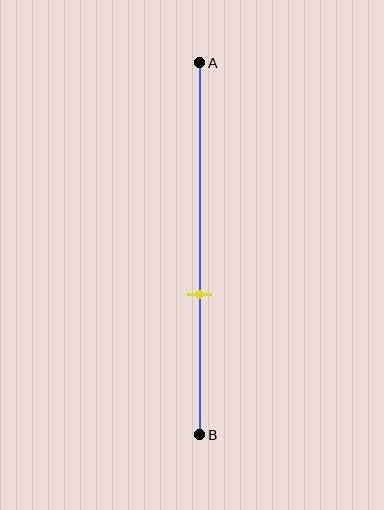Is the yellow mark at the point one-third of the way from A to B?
No, the mark is at about 60% from A, not at the 33% one-third point.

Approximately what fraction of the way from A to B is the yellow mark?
The yellow mark is approximately 60% of the way from A to B.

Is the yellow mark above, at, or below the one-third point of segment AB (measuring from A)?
The yellow mark is below the one-third point of segment AB.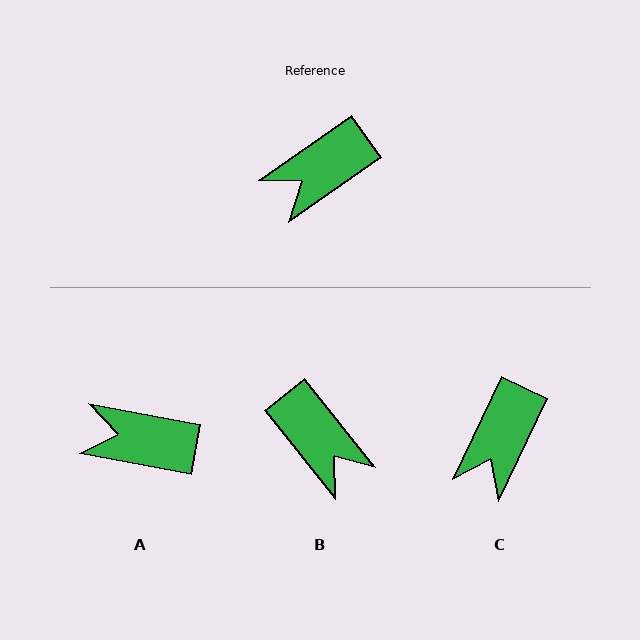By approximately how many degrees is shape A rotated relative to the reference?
Approximately 46 degrees clockwise.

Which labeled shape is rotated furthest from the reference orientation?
B, about 94 degrees away.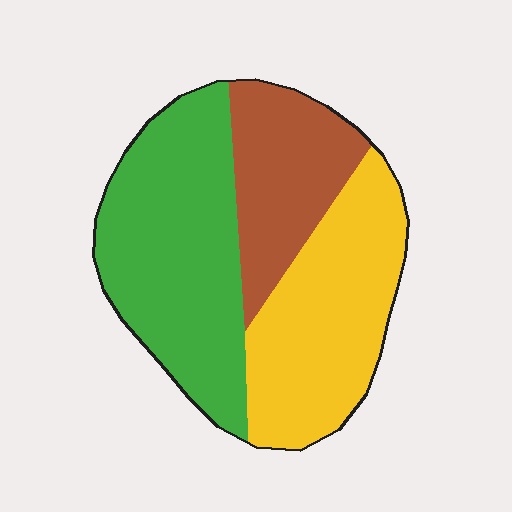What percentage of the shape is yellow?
Yellow covers about 35% of the shape.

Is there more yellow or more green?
Green.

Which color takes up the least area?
Brown, at roughly 25%.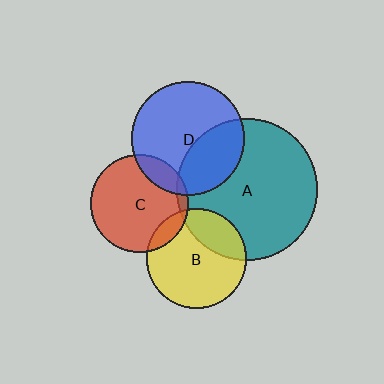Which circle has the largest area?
Circle A (teal).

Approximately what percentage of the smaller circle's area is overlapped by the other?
Approximately 5%.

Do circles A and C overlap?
Yes.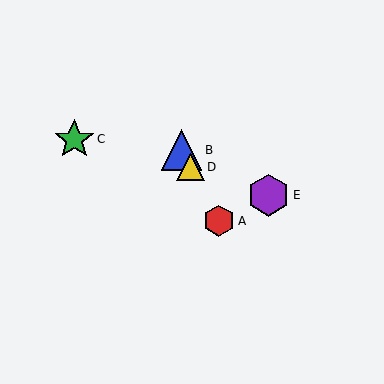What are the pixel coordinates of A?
Object A is at (219, 221).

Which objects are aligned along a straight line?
Objects A, B, D are aligned along a straight line.